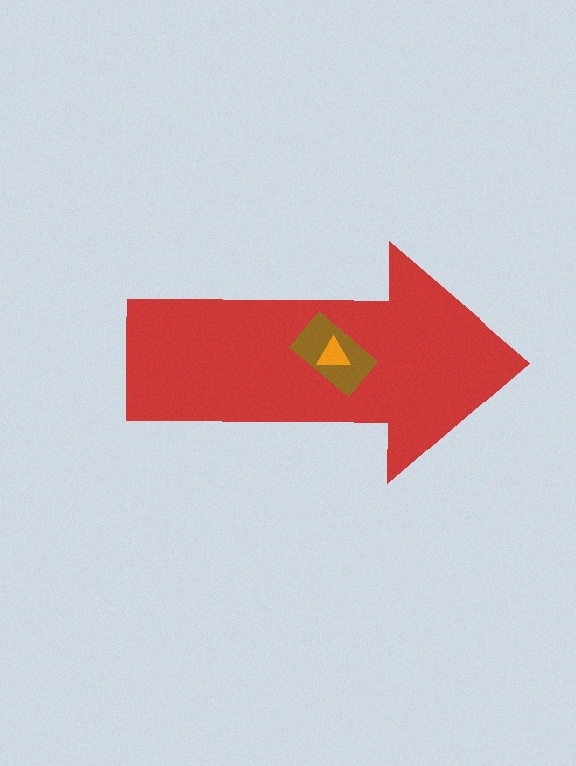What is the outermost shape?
The red arrow.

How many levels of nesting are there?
3.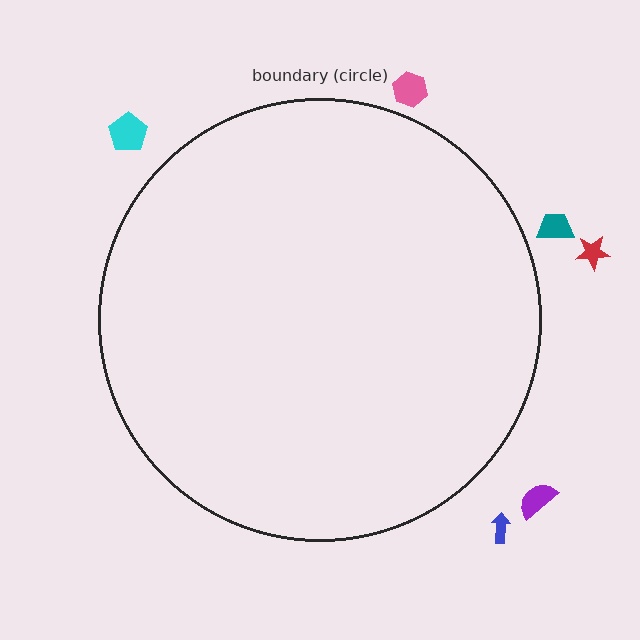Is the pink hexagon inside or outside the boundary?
Outside.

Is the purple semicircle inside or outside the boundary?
Outside.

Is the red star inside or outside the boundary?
Outside.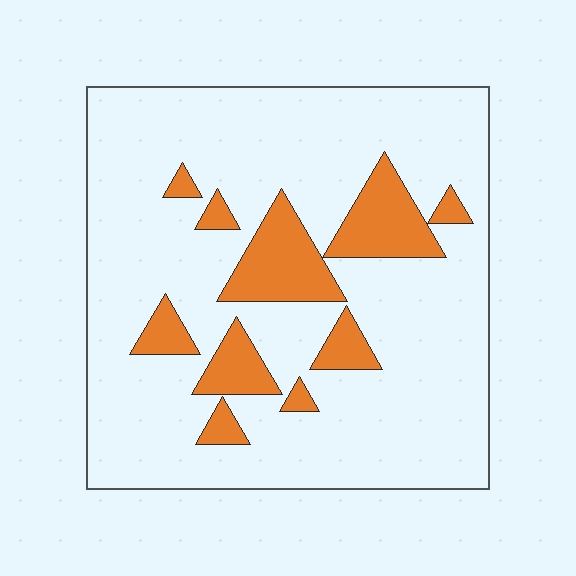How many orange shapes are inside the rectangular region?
10.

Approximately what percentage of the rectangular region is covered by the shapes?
Approximately 15%.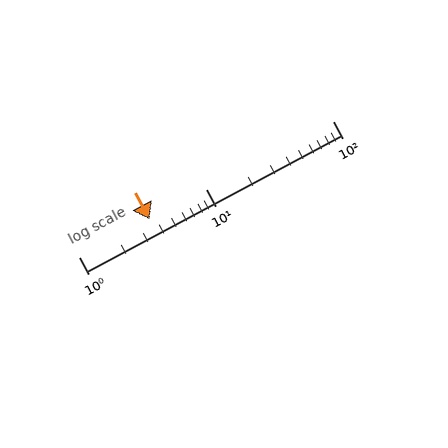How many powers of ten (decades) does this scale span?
The scale spans 2 decades, from 1 to 100.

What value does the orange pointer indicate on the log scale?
The pointer indicates approximately 3.6.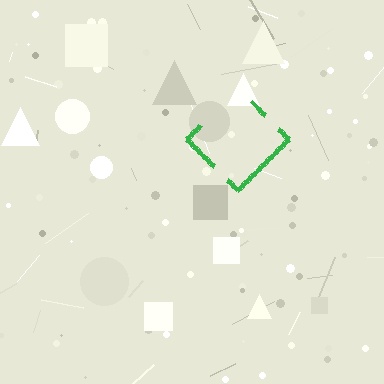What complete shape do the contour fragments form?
The contour fragments form a diamond.